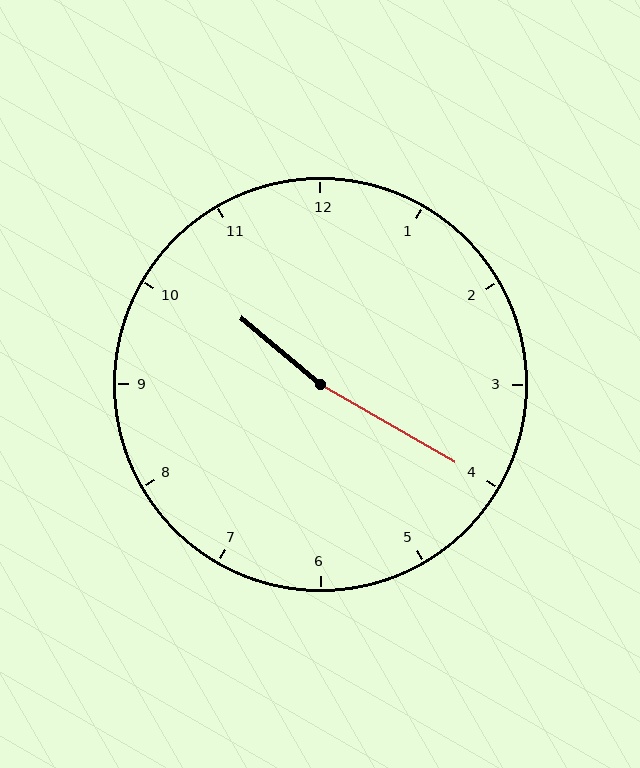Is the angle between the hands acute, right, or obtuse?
It is obtuse.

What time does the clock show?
10:20.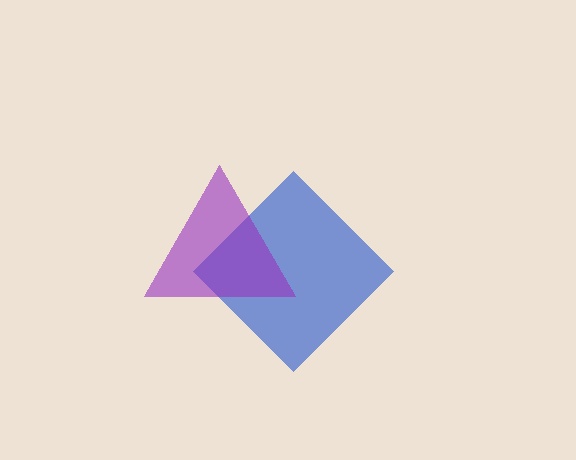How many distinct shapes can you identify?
There are 2 distinct shapes: a blue diamond, a purple triangle.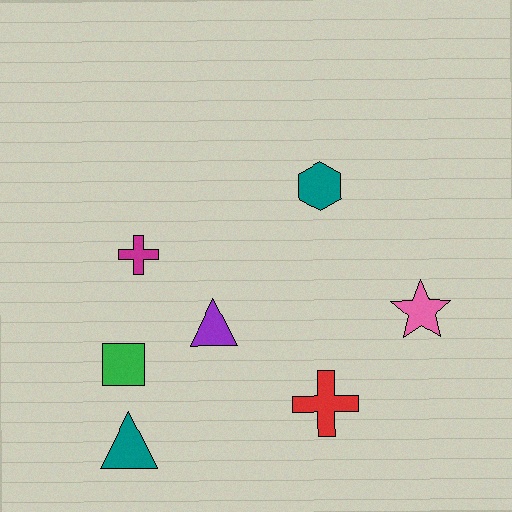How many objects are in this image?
There are 7 objects.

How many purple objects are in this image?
There is 1 purple object.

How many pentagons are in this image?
There are no pentagons.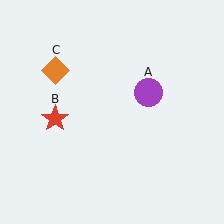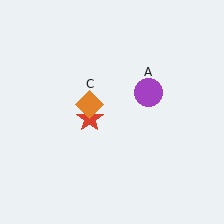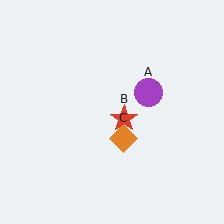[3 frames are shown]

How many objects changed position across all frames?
2 objects changed position: red star (object B), orange diamond (object C).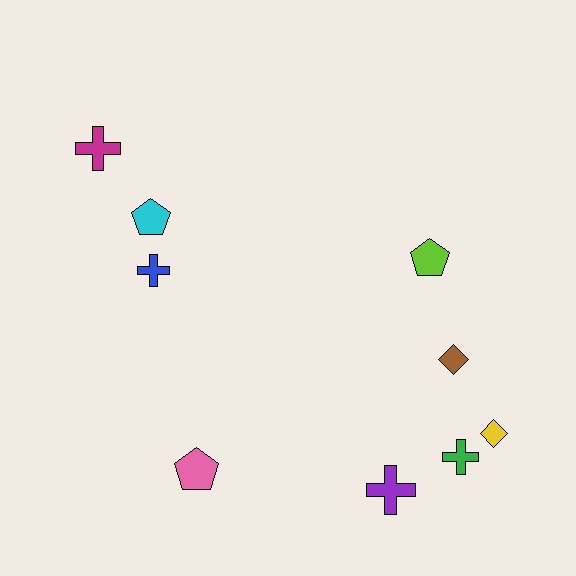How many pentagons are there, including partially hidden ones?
There are 3 pentagons.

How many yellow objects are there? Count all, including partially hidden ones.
There is 1 yellow object.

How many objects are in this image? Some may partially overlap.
There are 9 objects.